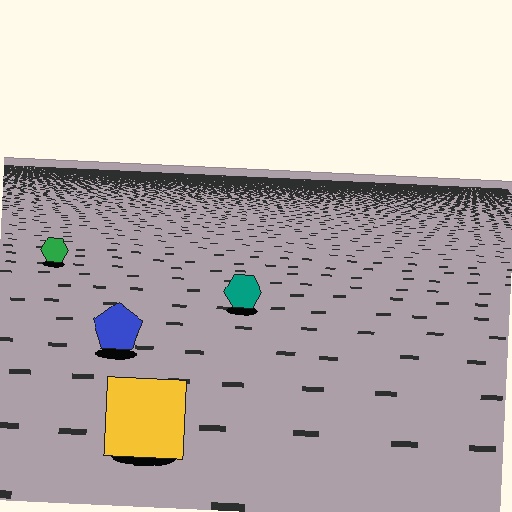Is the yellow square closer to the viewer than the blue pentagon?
Yes. The yellow square is closer — you can tell from the texture gradient: the ground texture is coarser near it.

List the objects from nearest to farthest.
From nearest to farthest: the yellow square, the blue pentagon, the teal hexagon, the green hexagon.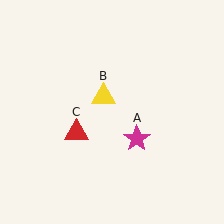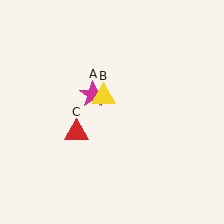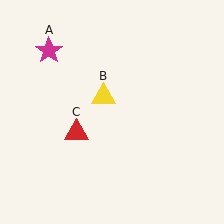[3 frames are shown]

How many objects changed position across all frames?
1 object changed position: magenta star (object A).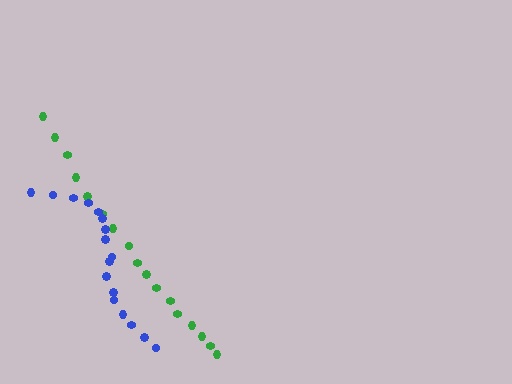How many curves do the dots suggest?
There are 2 distinct paths.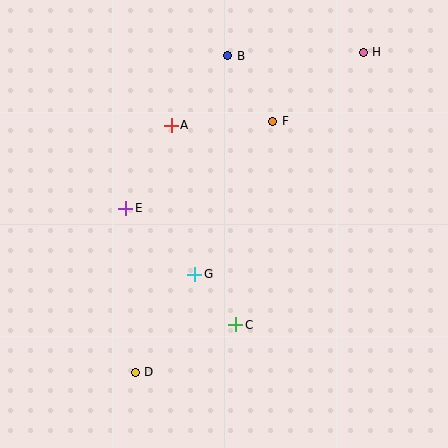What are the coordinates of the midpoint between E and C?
The midpoint between E and C is at (181, 266).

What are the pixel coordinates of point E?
Point E is at (126, 208).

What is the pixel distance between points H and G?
The distance between H and G is 279 pixels.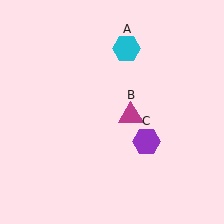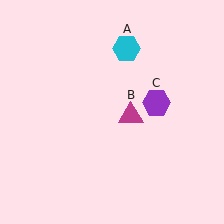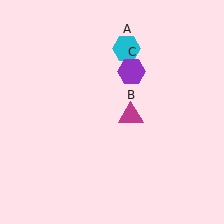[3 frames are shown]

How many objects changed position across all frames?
1 object changed position: purple hexagon (object C).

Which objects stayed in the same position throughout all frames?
Cyan hexagon (object A) and magenta triangle (object B) remained stationary.